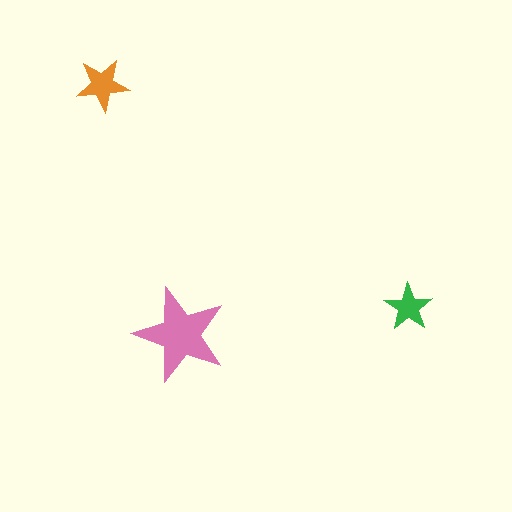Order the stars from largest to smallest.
the pink one, the orange one, the green one.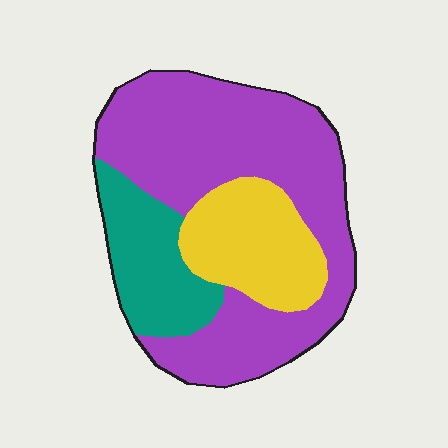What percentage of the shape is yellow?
Yellow covers around 20% of the shape.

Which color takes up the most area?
Purple, at roughly 60%.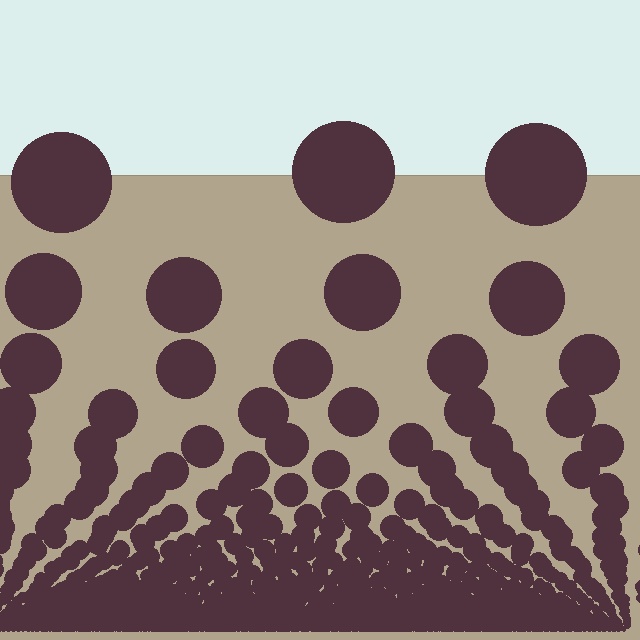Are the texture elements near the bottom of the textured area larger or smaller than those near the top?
Smaller. The gradient is inverted — elements near the bottom are smaller and denser.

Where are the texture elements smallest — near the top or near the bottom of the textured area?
Near the bottom.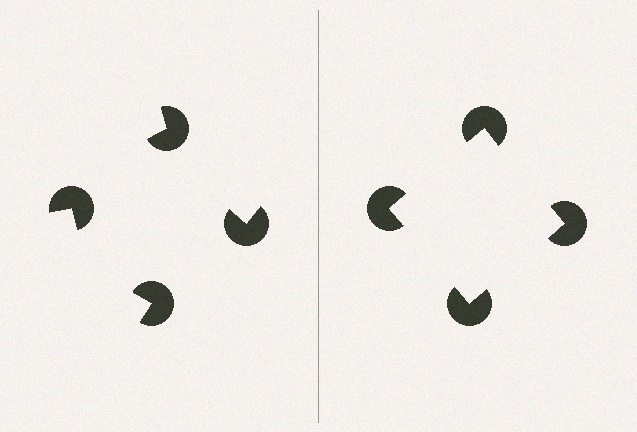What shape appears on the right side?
An illusory square.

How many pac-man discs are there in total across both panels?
8 — 4 on each side.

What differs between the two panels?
The pac-man discs are positioned identically on both sides; only the wedge orientations differ. On the right they align to a square; on the left they are misaligned.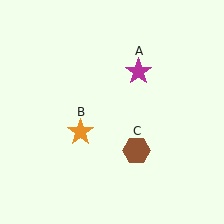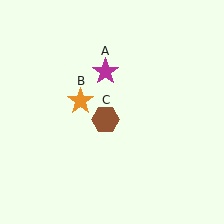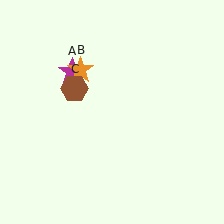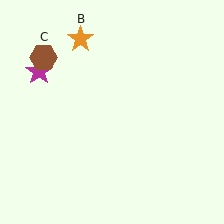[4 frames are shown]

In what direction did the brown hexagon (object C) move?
The brown hexagon (object C) moved up and to the left.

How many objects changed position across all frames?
3 objects changed position: magenta star (object A), orange star (object B), brown hexagon (object C).